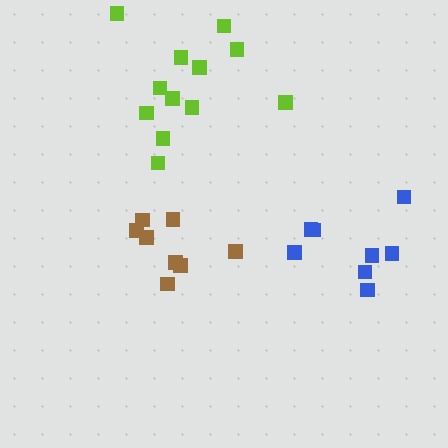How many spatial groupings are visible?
There are 3 spatial groupings.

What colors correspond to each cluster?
The clusters are colored: brown, lime, blue.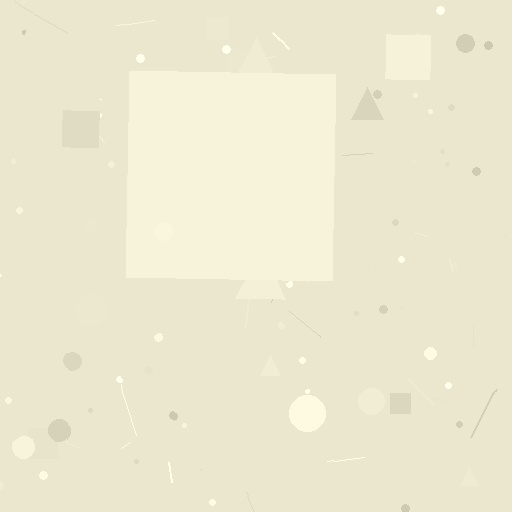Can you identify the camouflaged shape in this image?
The camouflaged shape is a square.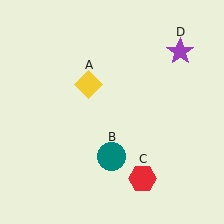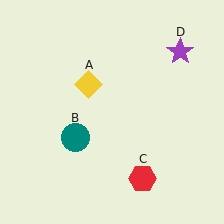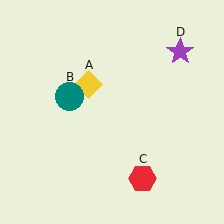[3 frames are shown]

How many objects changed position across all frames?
1 object changed position: teal circle (object B).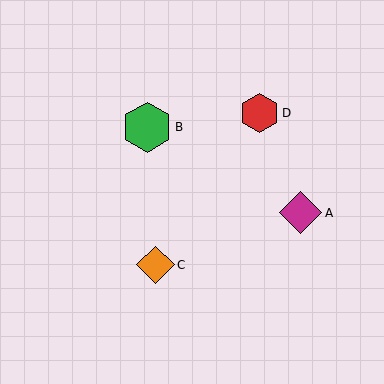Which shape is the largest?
The green hexagon (labeled B) is the largest.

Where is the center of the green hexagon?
The center of the green hexagon is at (147, 127).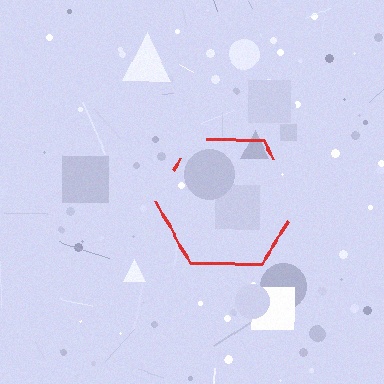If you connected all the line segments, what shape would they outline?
They would outline a hexagon.